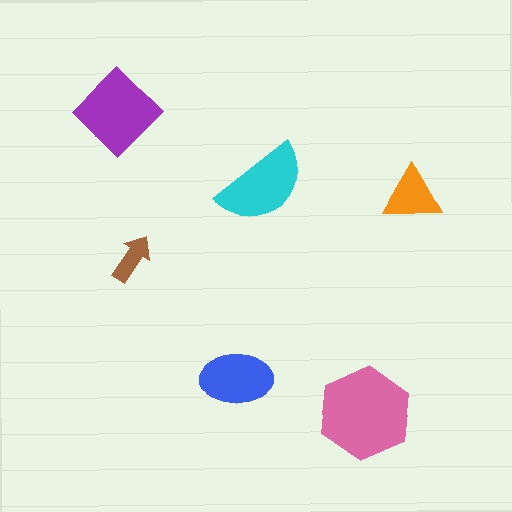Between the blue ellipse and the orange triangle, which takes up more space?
The blue ellipse.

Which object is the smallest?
The brown arrow.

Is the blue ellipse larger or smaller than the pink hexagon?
Smaller.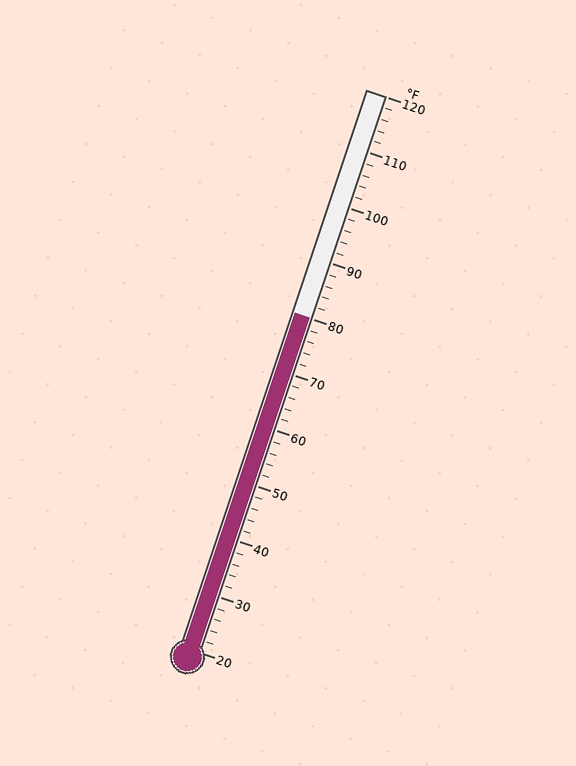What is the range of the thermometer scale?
The thermometer scale ranges from 20°F to 120°F.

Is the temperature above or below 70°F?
The temperature is above 70°F.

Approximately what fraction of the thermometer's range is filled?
The thermometer is filled to approximately 60% of its range.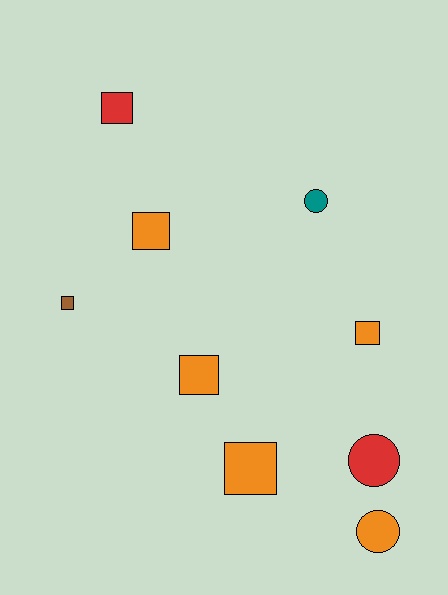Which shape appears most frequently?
Square, with 6 objects.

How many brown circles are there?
There are no brown circles.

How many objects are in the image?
There are 9 objects.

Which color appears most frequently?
Orange, with 5 objects.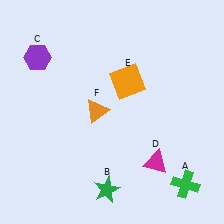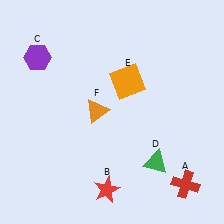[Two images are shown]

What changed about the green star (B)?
In Image 1, B is green. In Image 2, it changed to red.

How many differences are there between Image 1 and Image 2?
There are 3 differences between the two images.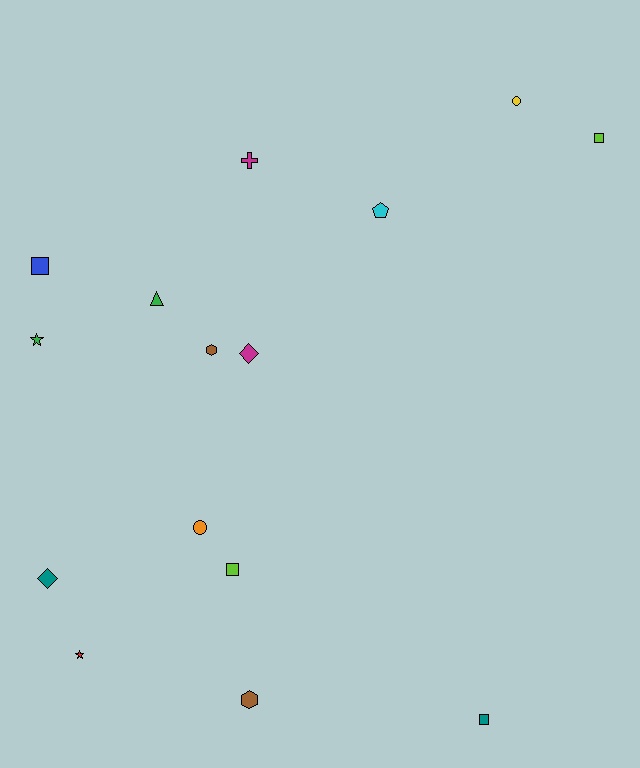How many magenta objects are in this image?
There are 2 magenta objects.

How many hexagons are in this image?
There are 2 hexagons.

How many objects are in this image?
There are 15 objects.